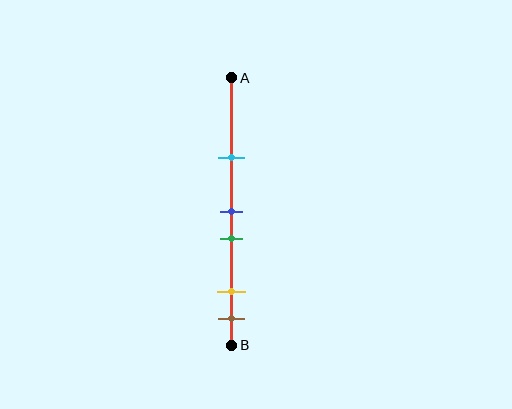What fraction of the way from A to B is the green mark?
The green mark is approximately 60% (0.6) of the way from A to B.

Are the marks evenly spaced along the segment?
No, the marks are not evenly spaced.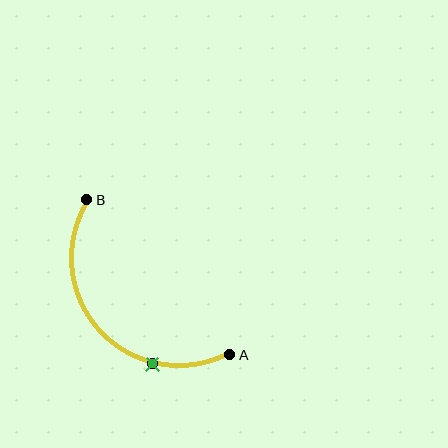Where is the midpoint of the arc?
The arc midpoint is the point on the curve farthest from the straight line joining A and B. It sits below and to the left of that line.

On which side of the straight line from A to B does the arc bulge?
The arc bulges below and to the left of the straight line connecting A and B.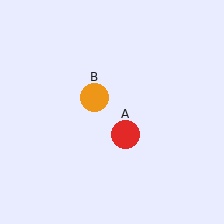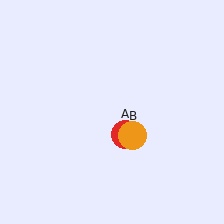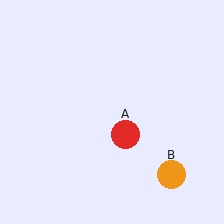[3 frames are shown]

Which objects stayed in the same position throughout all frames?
Red circle (object A) remained stationary.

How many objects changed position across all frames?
1 object changed position: orange circle (object B).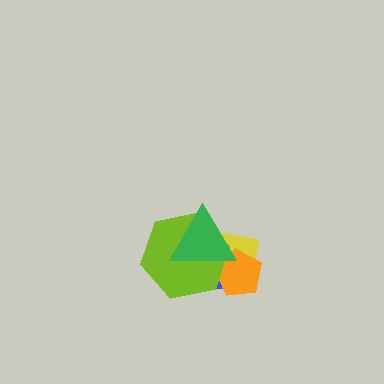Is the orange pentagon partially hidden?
Yes, it is partially covered by another shape.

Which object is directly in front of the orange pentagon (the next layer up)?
The lime hexagon is directly in front of the orange pentagon.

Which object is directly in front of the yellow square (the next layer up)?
The blue triangle is directly in front of the yellow square.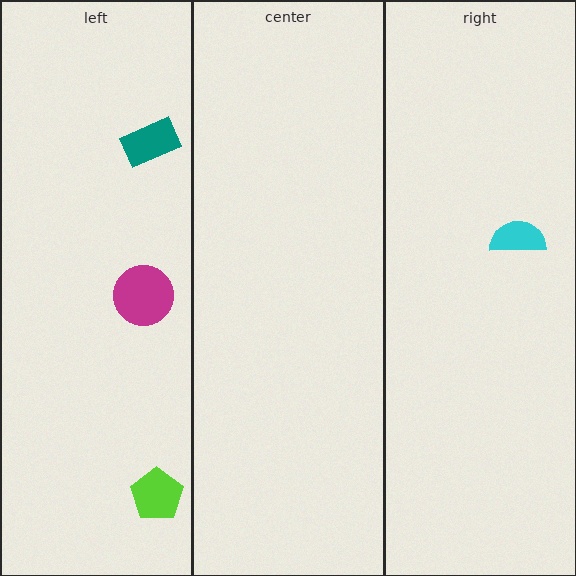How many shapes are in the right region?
1.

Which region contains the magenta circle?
The left region.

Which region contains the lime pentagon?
The left region.